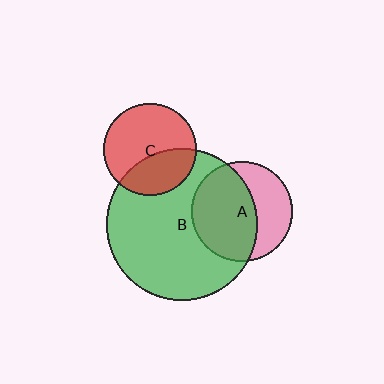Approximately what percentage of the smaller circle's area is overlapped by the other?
Approximately 60%.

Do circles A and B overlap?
Yes.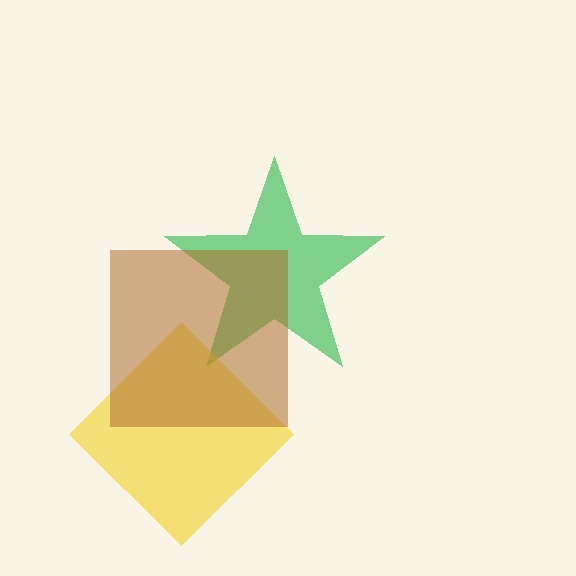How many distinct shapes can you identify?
There are 3 distinct shapes: a green star, a yellow diamond, a brown square.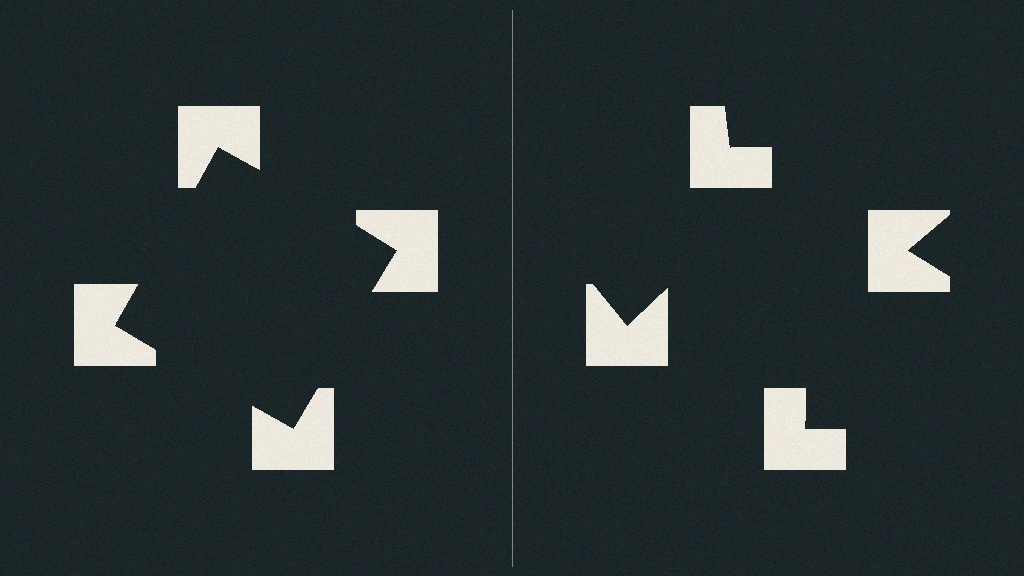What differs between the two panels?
The notched squares are positioned identically on both sides; only the wedge orientations differ. On the left they align to a square; on the right they are misaligned.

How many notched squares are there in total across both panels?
8 — 4 on each side.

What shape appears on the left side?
An illusory square.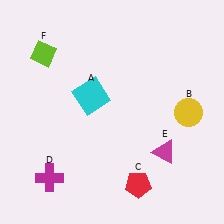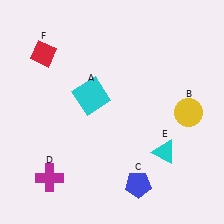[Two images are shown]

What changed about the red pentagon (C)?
In Image 1, C is red. In Image 2, it changed to blue.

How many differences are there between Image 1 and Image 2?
There are 3 differences between the two images.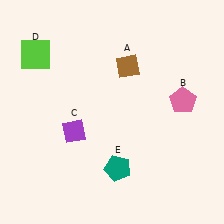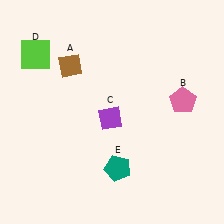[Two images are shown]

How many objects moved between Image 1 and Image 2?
2 objects moved between the two images.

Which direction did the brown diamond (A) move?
The brown diamond (A) moved left.